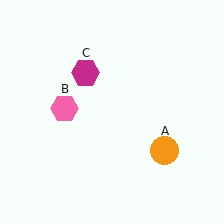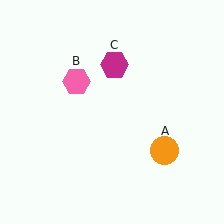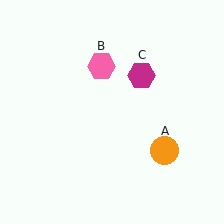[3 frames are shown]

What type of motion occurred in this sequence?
The pink hexagon (object B), magenta hexagon (object C) rotated clockwise around the center of the scene.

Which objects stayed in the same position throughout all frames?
Orange circle (object A) remained stationary.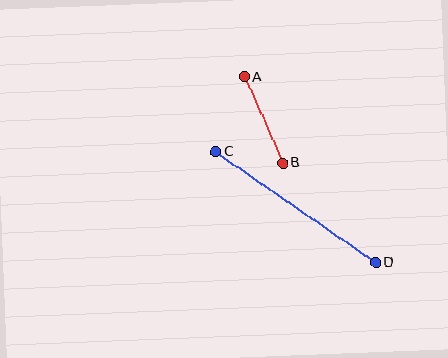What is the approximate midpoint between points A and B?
The midpoint is at approximately (264, 120) pixels.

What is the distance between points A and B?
The distance is approximately 94 pixels.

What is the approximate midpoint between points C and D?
The midpoint is at approximately (296, 207) pixels.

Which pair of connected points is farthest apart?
Points C and D are farthest apart.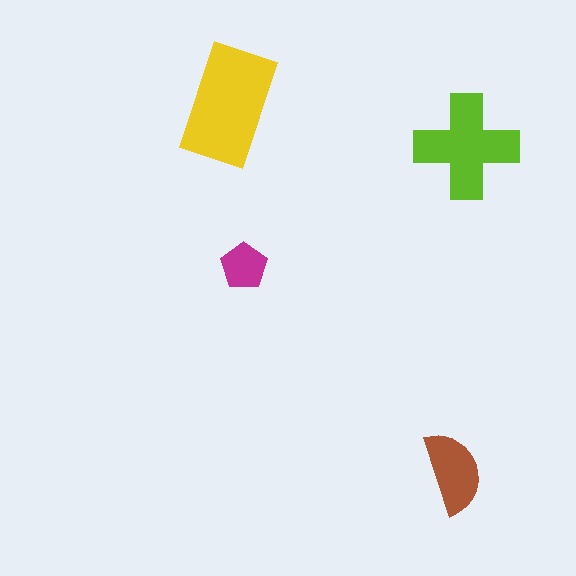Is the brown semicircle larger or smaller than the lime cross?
Smaller.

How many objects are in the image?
There are 4 objects in the image.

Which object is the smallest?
The magenta pentagon.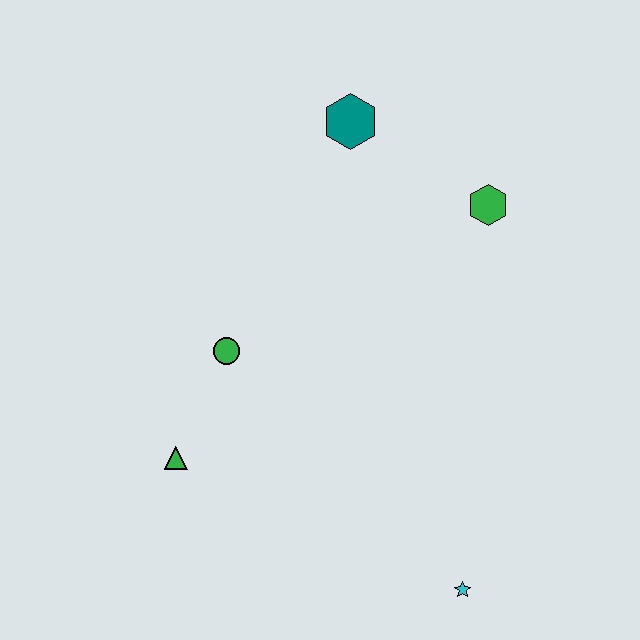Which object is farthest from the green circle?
The cyan star is farthest from the green circle.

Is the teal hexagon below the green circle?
No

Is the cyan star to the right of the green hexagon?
No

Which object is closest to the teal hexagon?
The green hexagon is closest to the teal hexagon.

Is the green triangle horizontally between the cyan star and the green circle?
No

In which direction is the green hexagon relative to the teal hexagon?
The green hexagon is to the right of the teal hexagon.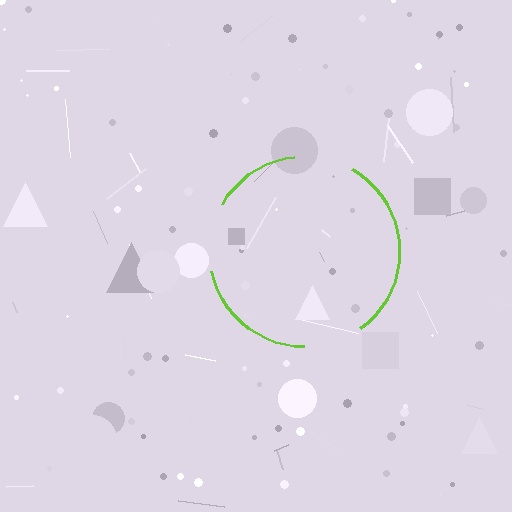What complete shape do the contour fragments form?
The contour fragments form a circle.